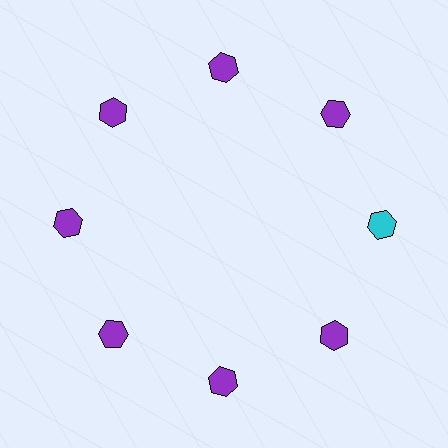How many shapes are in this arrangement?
There are 8 shapes arranged in a ring pattern.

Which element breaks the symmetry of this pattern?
The cyan hexagon at roughly the 3 o'clock position breaks the symmetry. All other shapes are purple hexagons.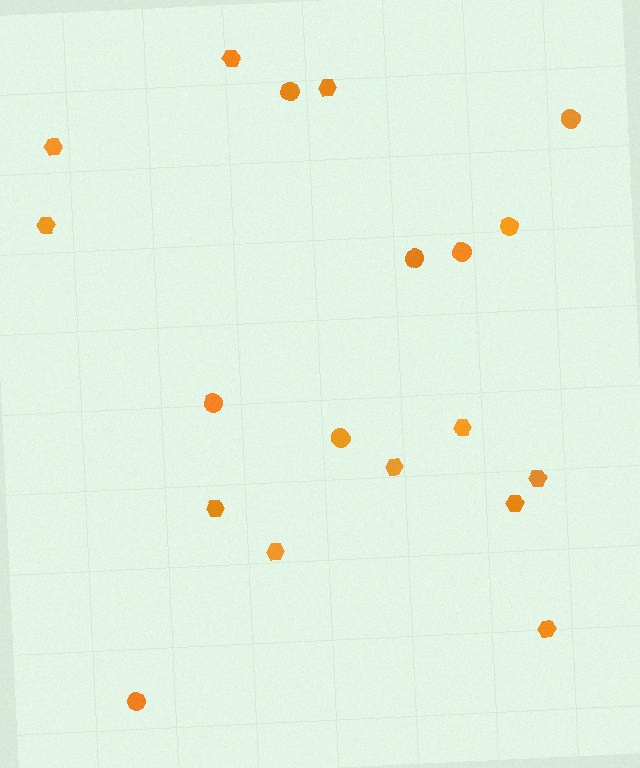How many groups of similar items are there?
There are 2 groups: one group of hexagons (11) and one group of circles (8).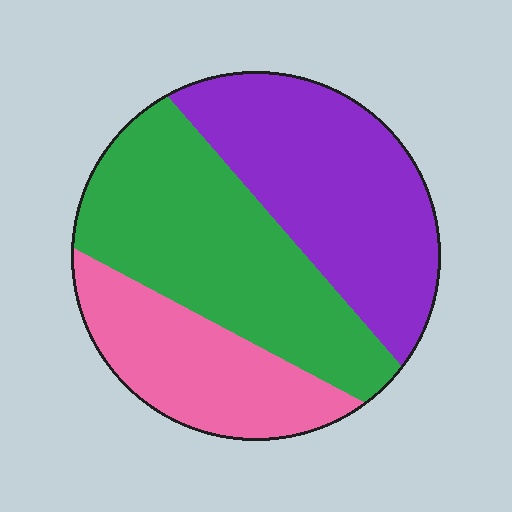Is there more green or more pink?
Green.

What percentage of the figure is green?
Green covers around 40% of the figure.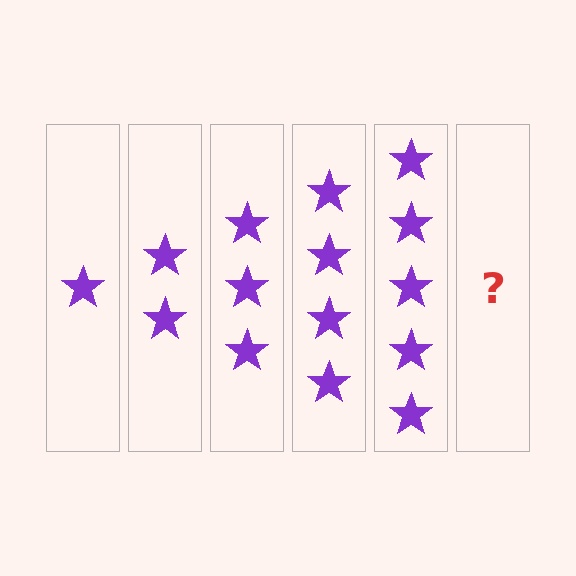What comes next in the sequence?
The next element should be 6 stars.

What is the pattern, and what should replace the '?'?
The pattern is that each step adds one more star. The '?' should be 6 stars.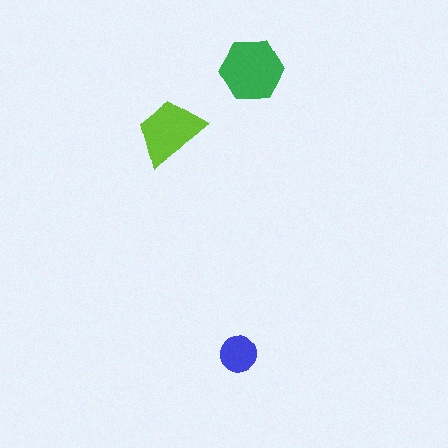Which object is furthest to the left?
The lime trapezoid is leftmost.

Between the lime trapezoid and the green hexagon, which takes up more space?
The green hexagon.